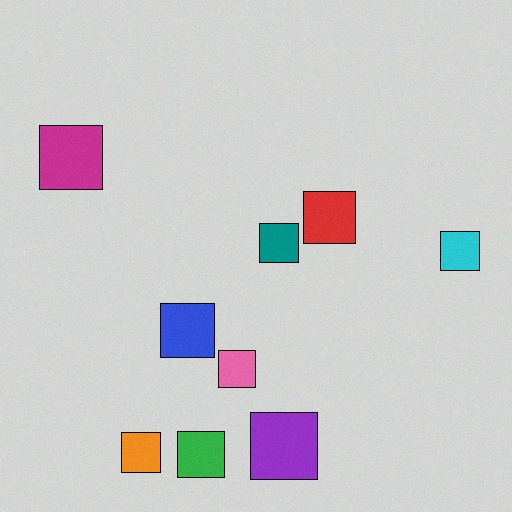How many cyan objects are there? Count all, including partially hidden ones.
There is 1 cyan object.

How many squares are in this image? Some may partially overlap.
There are 9 squares.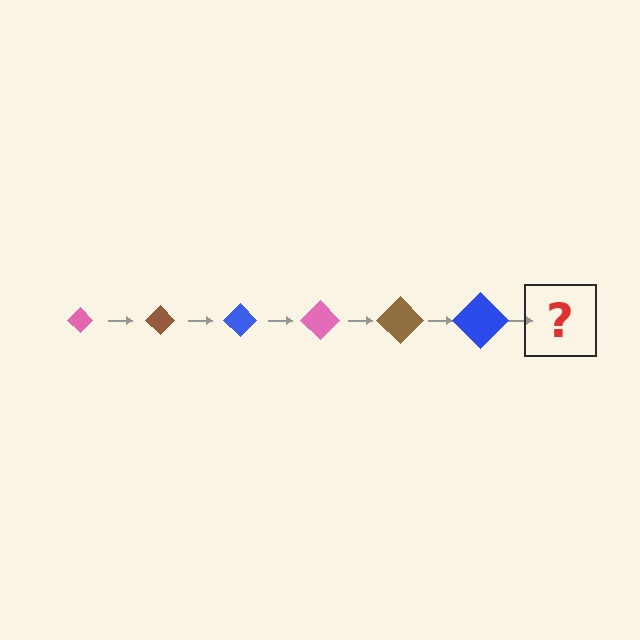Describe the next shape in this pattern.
It should be a pink diamond, larger than the previous one.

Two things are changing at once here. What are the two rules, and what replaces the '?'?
The two rules are that the diamond grows larger each step and the color cycles through pink, brown, and blue. The '?' should be a pink diamond, larger than the previous one.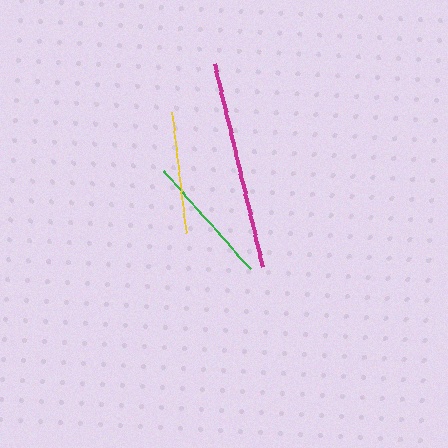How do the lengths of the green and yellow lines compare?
The green and yellow lines are approximately the same length.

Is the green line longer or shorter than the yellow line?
The green line is longer than the yellow line.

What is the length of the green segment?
The green segment is approximately 131 pixels long.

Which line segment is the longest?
The magenta line is the longest at approximately 208 pixels.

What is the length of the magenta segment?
The magenta segment is approximately 208 pixels long.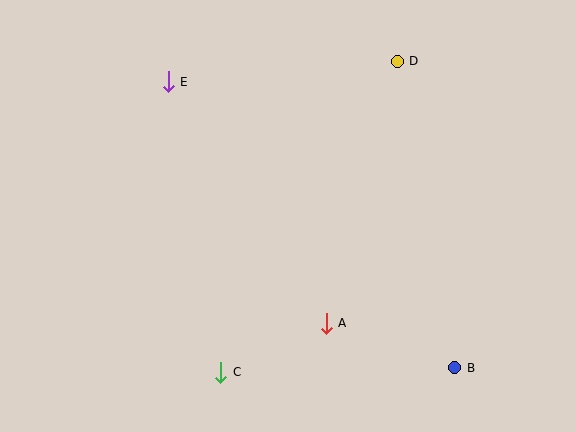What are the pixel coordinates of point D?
Point D is at (397, 61).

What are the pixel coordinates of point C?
Point C is at (221, 372).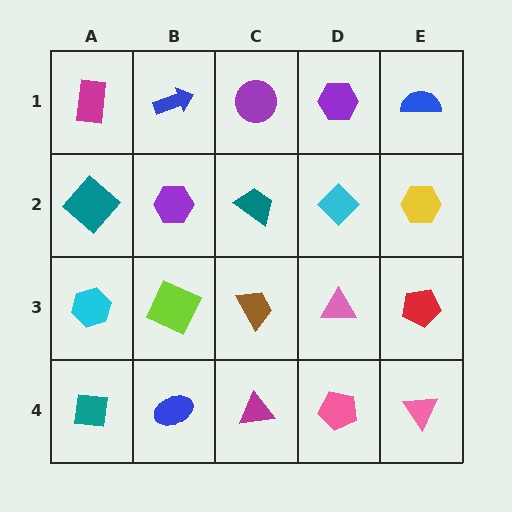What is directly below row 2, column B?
A lime square.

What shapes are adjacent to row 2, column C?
A purple circle (row 1, column C), a brown trapezoid (row 3, column C), a purple hexagon (row 2, column B), a cyan diamond (row 2, column D).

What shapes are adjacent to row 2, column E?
A blue semicircle (row 1, column E), a red pentagon (row 3, column E), a cyan diamond (row 2, column D).